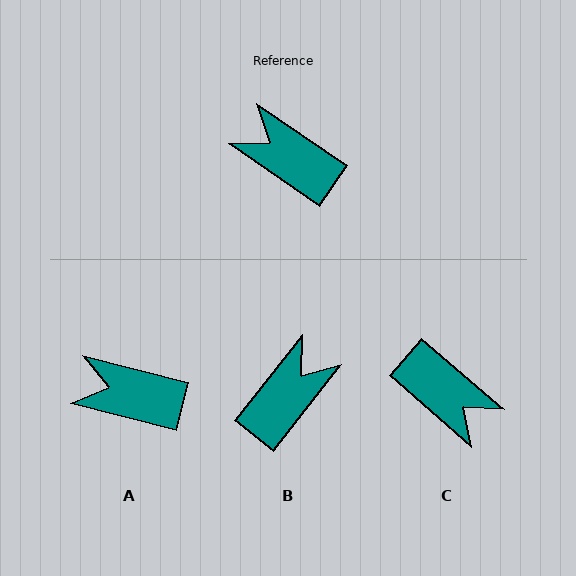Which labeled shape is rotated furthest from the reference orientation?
C, about 174 degrees away.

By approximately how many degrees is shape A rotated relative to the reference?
Approximately 20 degrees counter-clockwise.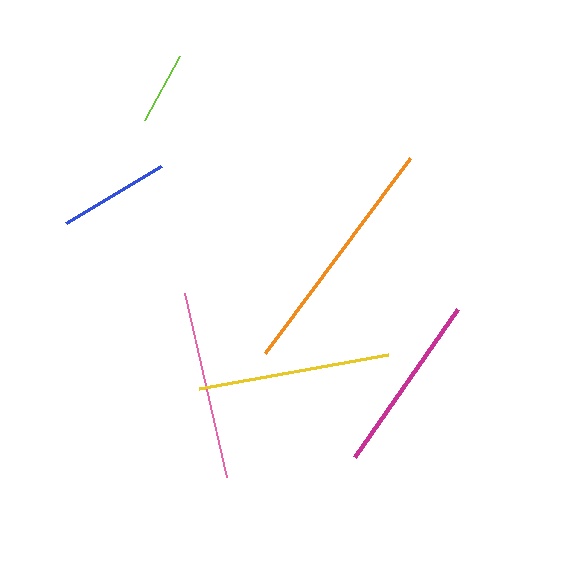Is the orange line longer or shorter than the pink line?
The orange line is longer than the pink line.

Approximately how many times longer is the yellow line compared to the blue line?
The yellow line is approximately 1.7 times the length of the blue line.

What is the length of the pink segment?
The pink segment is approximately 188 pixels long.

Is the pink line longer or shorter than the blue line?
The pink line is longer than the blue line.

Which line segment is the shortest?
The lime line is the shortest at approximately 73 pixels.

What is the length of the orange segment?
The orange segment is approximately 243 pixels long.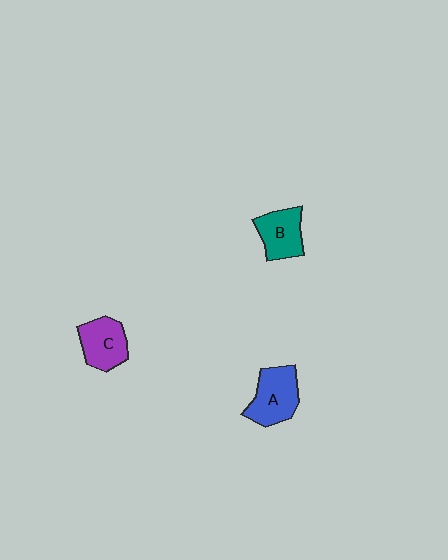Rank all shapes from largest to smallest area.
From largest to smallest: A (blue), C (purple), B (teal).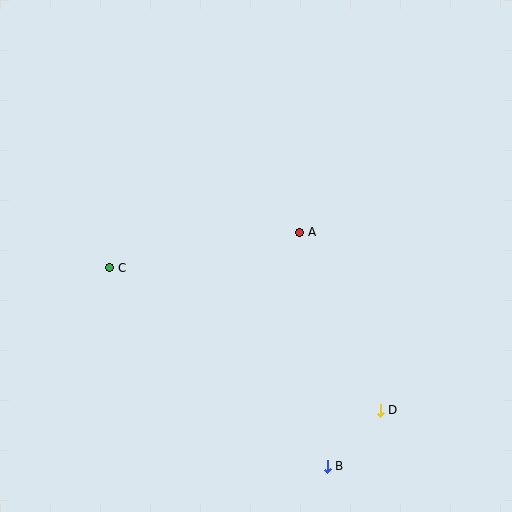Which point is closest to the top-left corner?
Point C is closest to the top-left corner.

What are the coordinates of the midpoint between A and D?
The midpoint between A and D is at (340, 321).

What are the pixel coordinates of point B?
Point B is at (327, 466).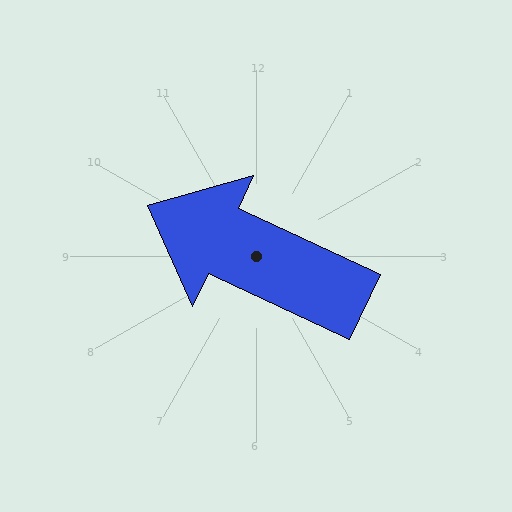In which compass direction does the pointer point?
Northwest.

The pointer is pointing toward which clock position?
Roughly 10 o'clock.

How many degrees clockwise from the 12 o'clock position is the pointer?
Approximately 295 degrees.